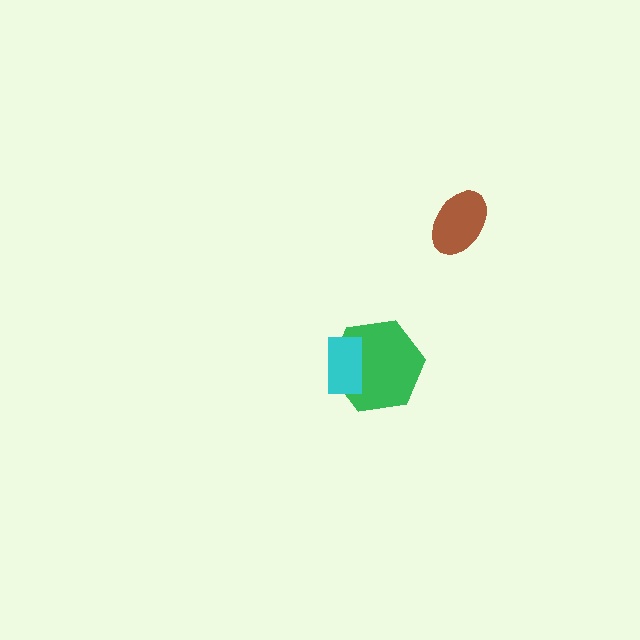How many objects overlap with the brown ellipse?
0 objects overlap with the brown ellipse.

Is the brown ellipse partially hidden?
No, no other shape covers it.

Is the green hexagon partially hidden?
Yes, it is partially covered by another shape.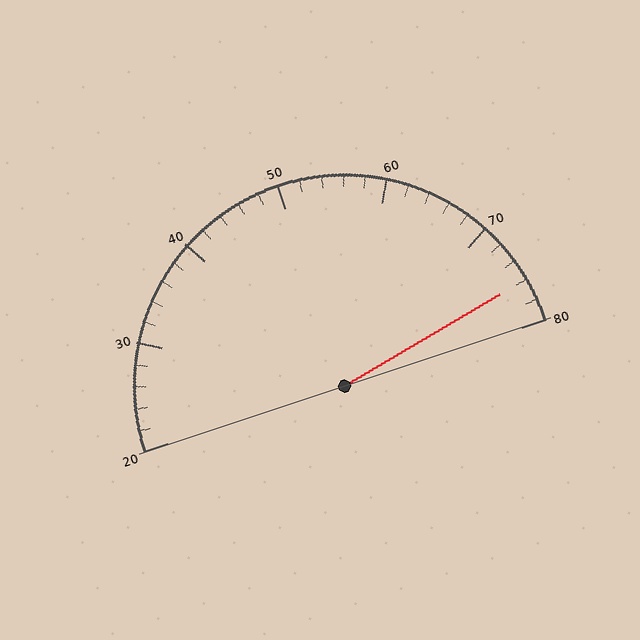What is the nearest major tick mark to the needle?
The nearest major tick mark is 80.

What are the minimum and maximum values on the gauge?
The gauge ranges from 20 to 80.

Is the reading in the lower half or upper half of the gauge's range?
The reading is in the upper half of the range (20 to 80).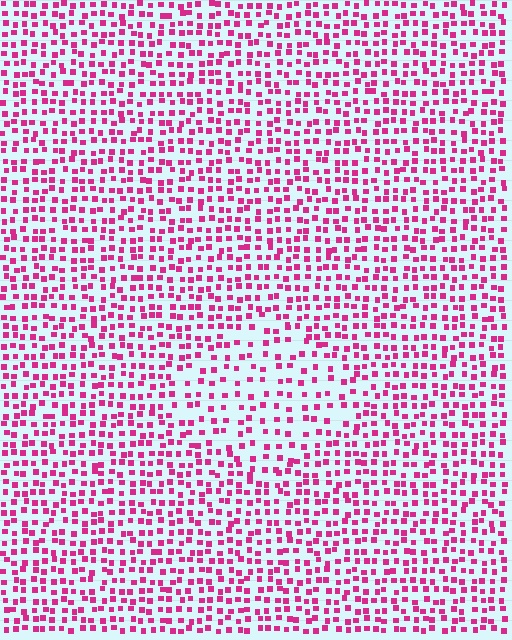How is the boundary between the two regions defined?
The boundary is defined by a change in element density (approximately 1.8x ratio). All elements are the same color, size, and shape.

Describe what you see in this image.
The image contains small magenta elements arranged at two different densities. A diamond-shaped region is visible where the elements are less densely packed than the surrounding area.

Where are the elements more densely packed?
The elements are more densely packed outside the diamond boundary.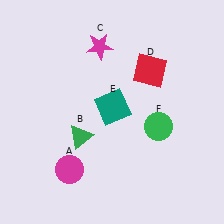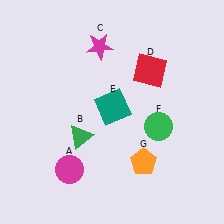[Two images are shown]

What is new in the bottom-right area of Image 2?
An orange pentagon (G) was added in the bottom-right area of Image 2.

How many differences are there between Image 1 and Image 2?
There is 1 difference between the two images.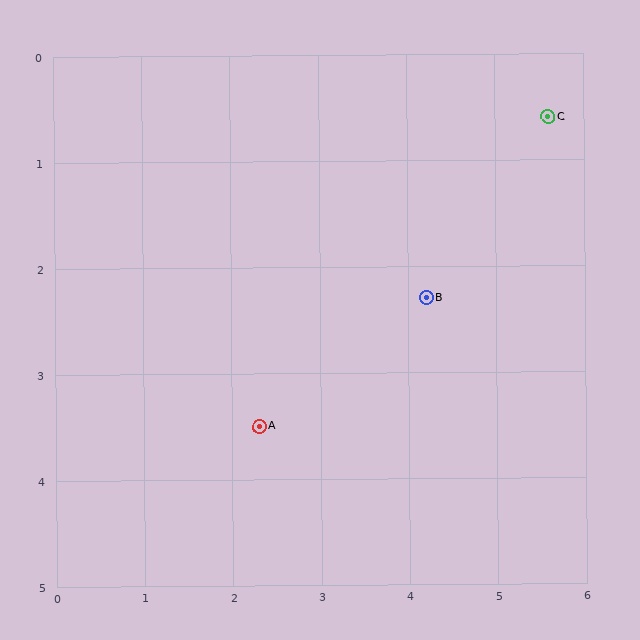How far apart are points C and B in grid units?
Points C and B are about 2.2 grid units apart.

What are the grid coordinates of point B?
Point B is at approximately (4.2, 2.3).